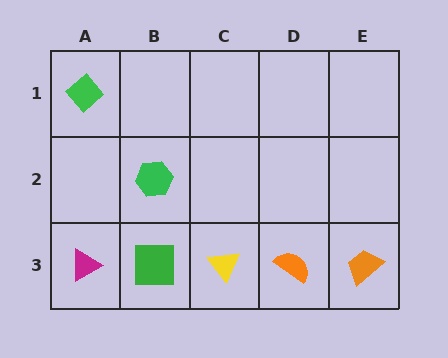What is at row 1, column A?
A green diamond.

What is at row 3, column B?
A green square.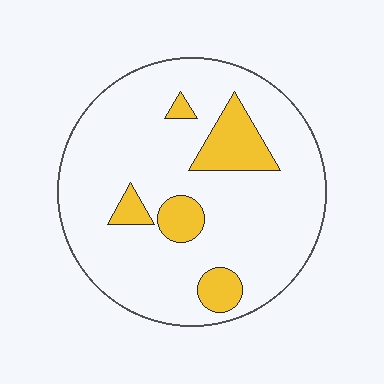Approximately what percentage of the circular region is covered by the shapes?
Approximately 15%.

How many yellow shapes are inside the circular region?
5.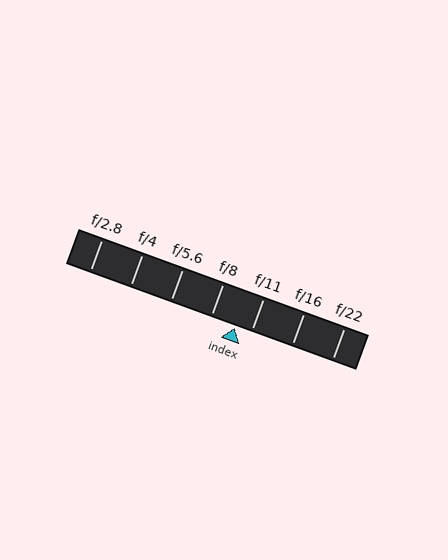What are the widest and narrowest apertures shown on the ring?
The widest aperture shown is f/2.8 and the narrowest is f/22.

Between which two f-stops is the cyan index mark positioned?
The index mark is between f/8 and f/11.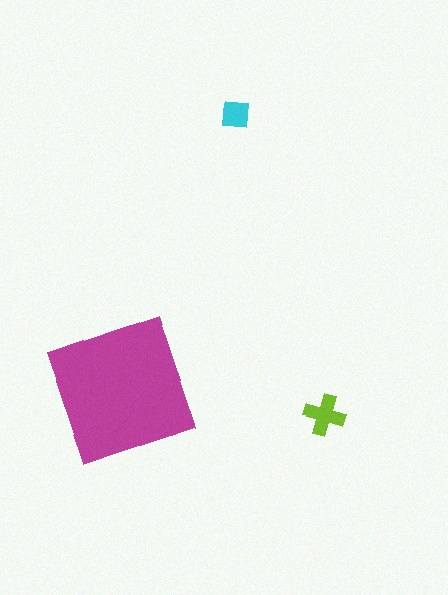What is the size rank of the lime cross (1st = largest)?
2nd.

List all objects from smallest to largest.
The cyan square, the lime cross, the magenta square.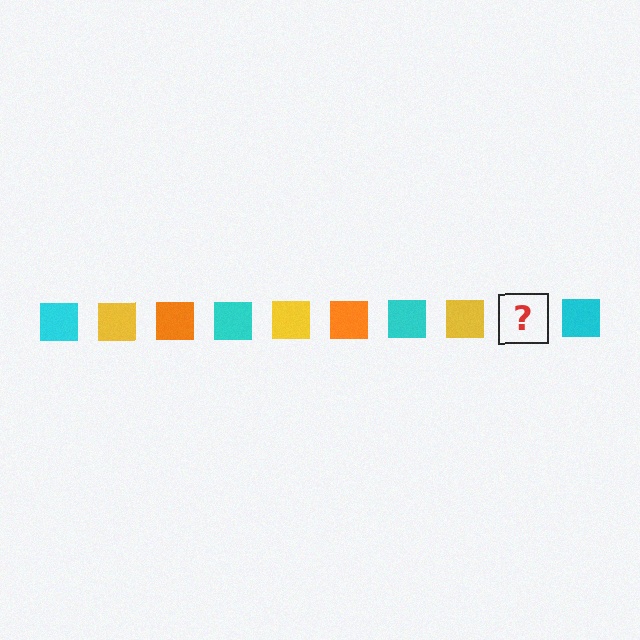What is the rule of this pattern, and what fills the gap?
The rule is that the pattern cycles through cyan, yellow, orange squares. The gap should be filled with an orange square.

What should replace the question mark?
The question mark should be replaced with an orange square.